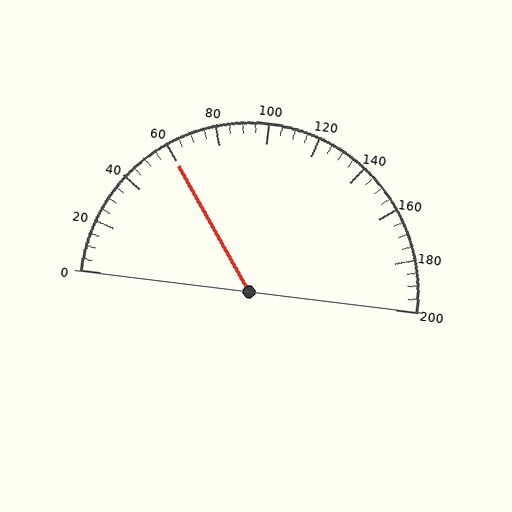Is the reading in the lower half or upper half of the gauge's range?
The reading is in the lower half of the range (0 to 200).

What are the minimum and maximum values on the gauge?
The gauge ranges from 0 to 200.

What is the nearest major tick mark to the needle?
The nearest major tick mark is 60.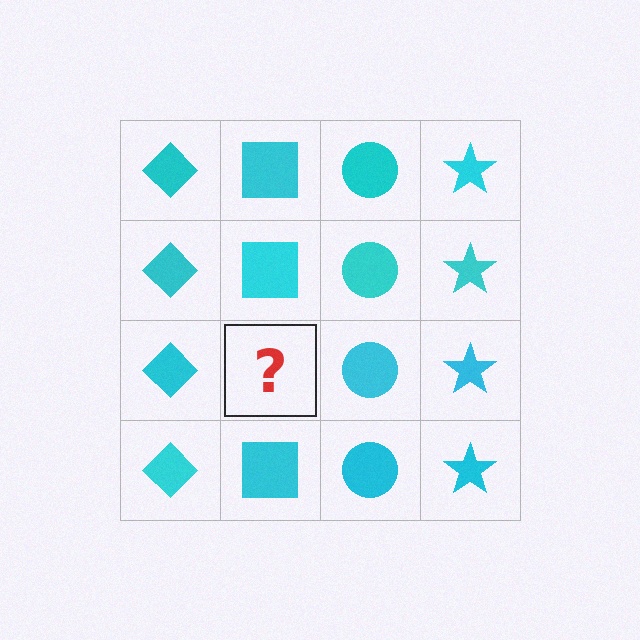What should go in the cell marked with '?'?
The missing cell should contain a cyan square.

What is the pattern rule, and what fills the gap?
The rule is that each column has a consistent shape. The gap should be filled with a cyan square.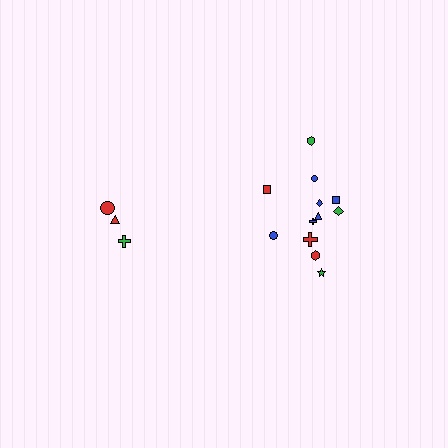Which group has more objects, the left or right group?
The right group.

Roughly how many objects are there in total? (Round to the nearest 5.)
Roughly 15 objects in total.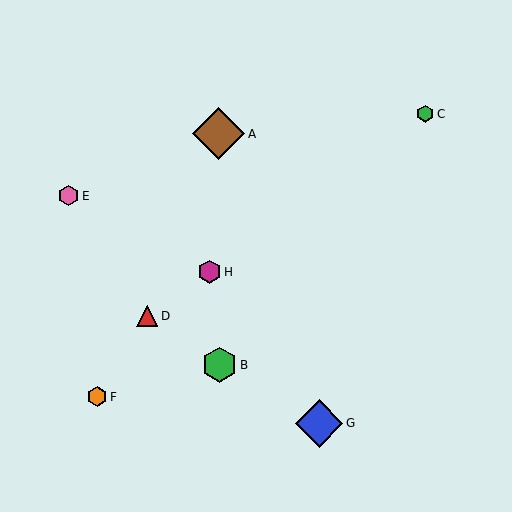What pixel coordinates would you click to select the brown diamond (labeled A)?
Click at (218, 134) to select the brown diamond A.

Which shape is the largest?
The brown diamond (labeled A) is the largest.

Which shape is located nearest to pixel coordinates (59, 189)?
The pink hexagon (labeled E) at (69, 196) is nearest to that location.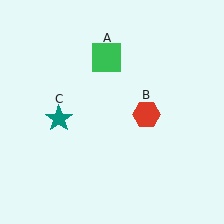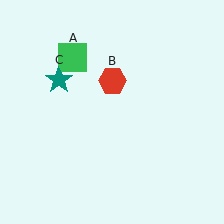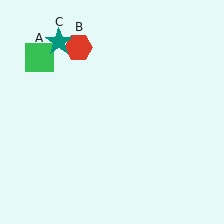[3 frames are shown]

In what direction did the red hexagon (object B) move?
The red hexagon (object B) moved up and to the left.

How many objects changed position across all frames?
3 objects changed position: green square (object A), red hexagon (object B), teal star (object C).